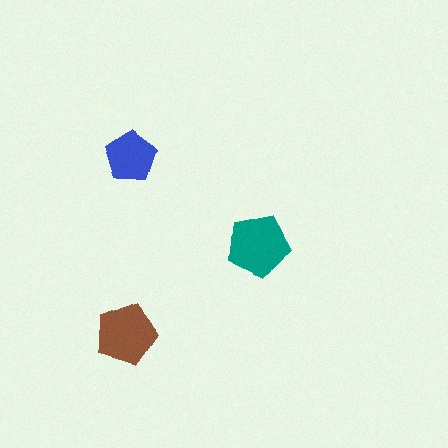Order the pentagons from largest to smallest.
the teal one, the brown one, the blue one.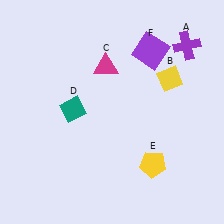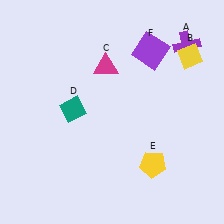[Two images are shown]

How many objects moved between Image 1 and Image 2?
1 object moved between the two images.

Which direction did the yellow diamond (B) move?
The yellow diamond (B) moved up.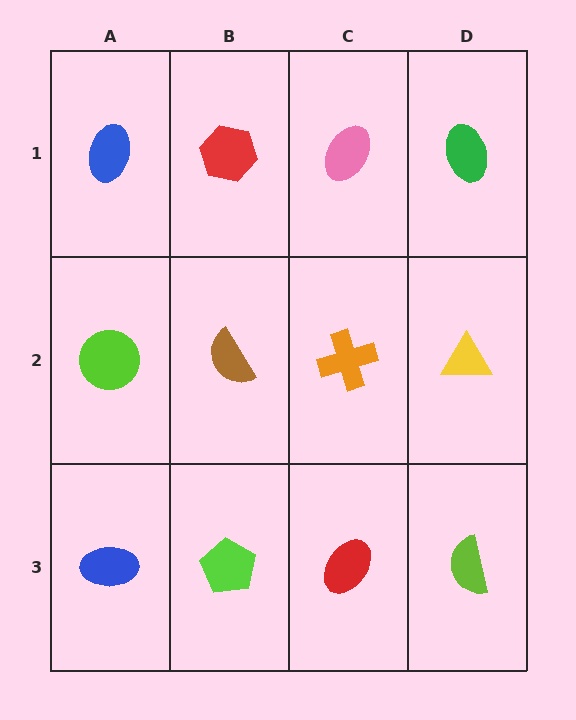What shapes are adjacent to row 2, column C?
A pink ellipse (row 1, column C), a red ellipse (row 3, column C), a brown semicircle (row 2, column B), a yellow triangle (row 2, column D).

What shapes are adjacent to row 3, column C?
An orange cross (row 2, column C), a lime pentagon (row 3, column B), a lime semicircle (row 3, column D).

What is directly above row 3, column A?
A lime circle.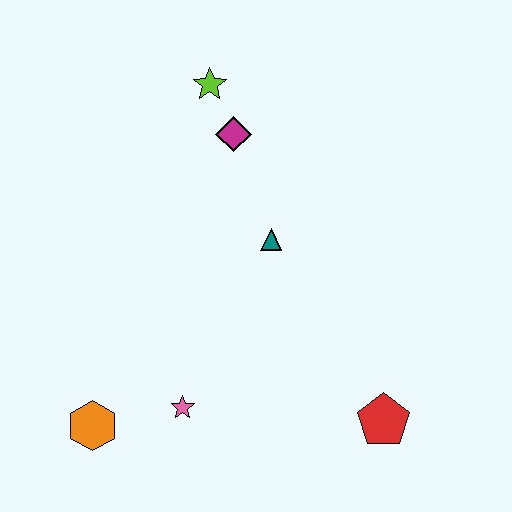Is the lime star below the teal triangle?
No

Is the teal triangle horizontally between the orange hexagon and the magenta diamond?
No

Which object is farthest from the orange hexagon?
The lime star is farthest from the orange hexagon.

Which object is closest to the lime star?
The magenta diamond is closest to the lime star.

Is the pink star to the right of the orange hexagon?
Yes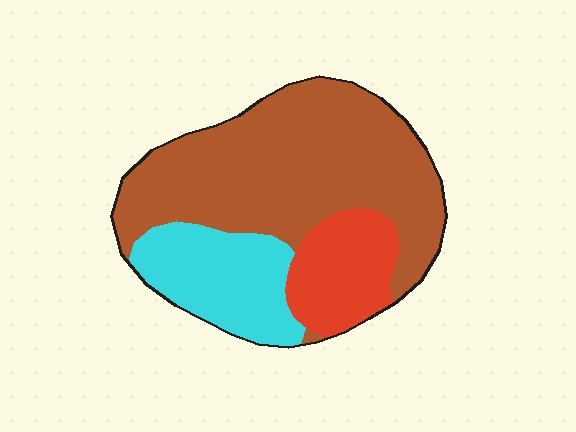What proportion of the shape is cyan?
Cyan covers about 20% of the shape.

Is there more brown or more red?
Brown.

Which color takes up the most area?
Brown, at roughly 60%.